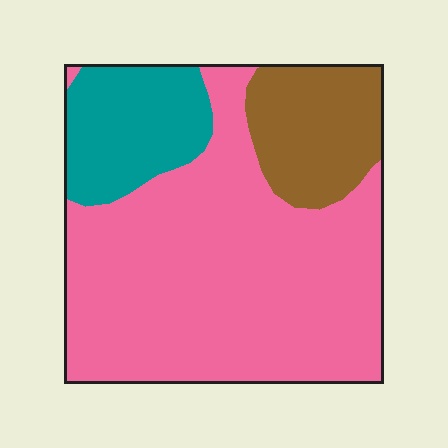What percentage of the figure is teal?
Teal takes up about one sixth (1/6) of the figure.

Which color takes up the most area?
Pink, at roughly 65%.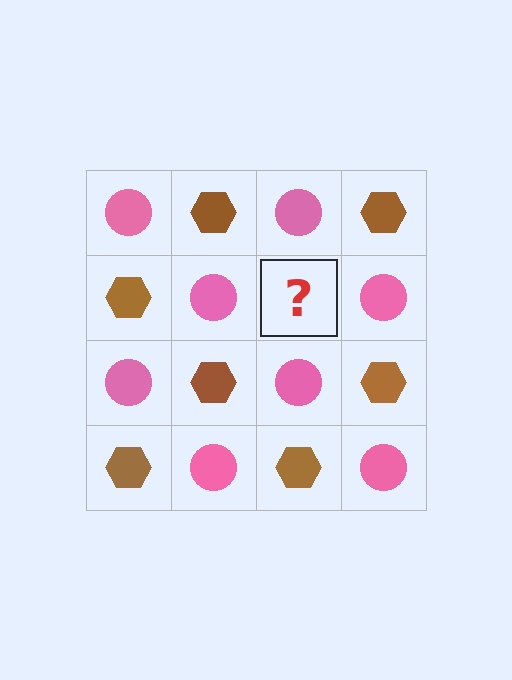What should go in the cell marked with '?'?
The missing cell should contain a brown hexagon.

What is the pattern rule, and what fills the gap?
The rule is that it alternates pink circle and brown hexagon in a checkerboard pattern. The gap should be filled with a brown hexagon.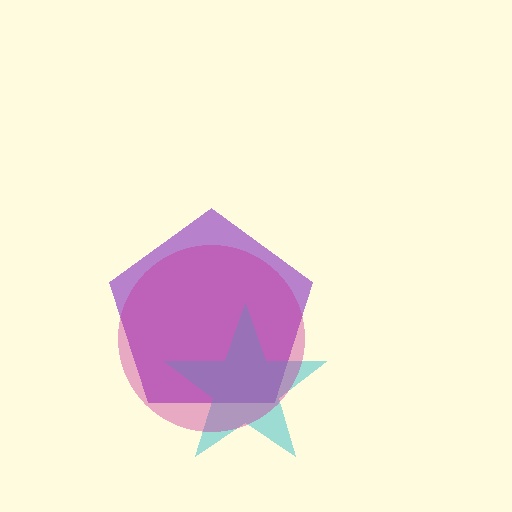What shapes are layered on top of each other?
The layered shapes are: a purple pentagon, a cyan star, a magenta circle.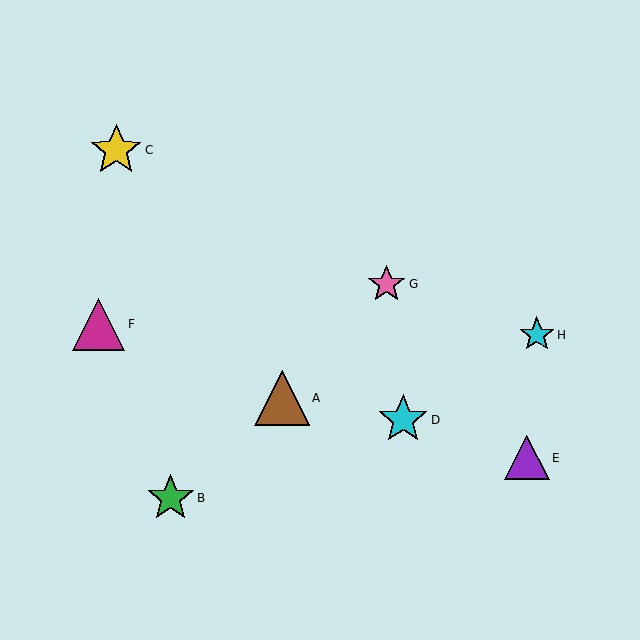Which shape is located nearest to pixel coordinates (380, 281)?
The pink star (labeled G) at (387, 284) is nearest to that location.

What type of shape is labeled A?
Shape A is a brown triangle.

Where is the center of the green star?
The center of the green star is at (171, 498).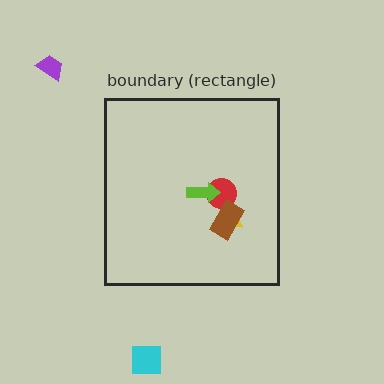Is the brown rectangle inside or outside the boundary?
Inside.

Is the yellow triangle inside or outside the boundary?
Inside.